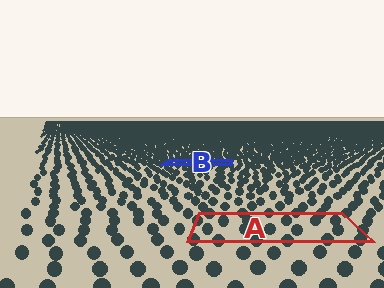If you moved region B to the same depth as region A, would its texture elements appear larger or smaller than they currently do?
They would appear larger. At a closer depth, the same texture elements are projected at a bigger on-screen size.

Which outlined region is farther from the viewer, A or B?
Region B is farther from the viewer — the texture elements inside it appear smaller and more densely packed.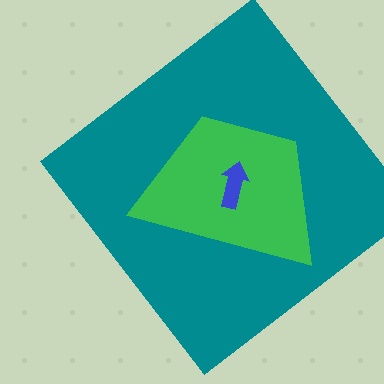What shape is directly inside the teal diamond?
The green trapezoid.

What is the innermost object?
The blue arrow.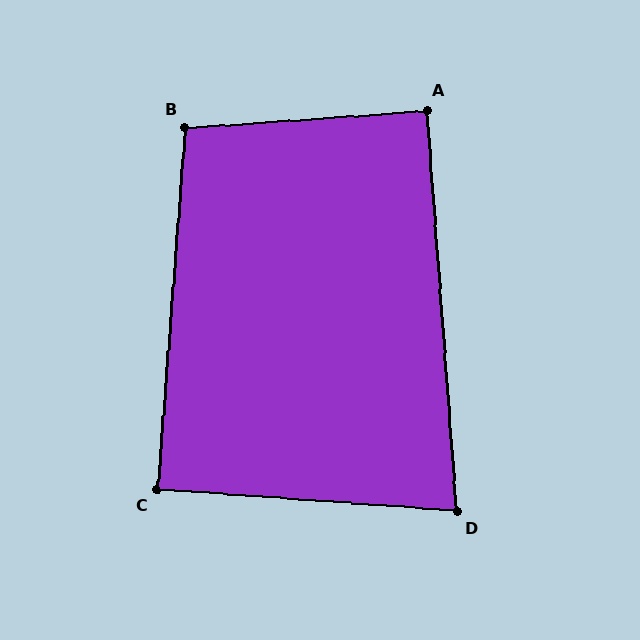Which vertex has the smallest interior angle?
D, at approximately 82 degrees.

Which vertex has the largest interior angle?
B, at approximately 98 degrees.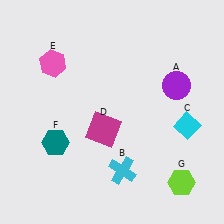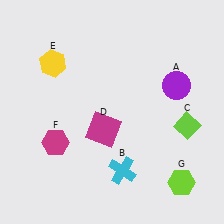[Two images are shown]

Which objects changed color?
C changed from cyan to lime. E changed from pink to yellow. F changed from teal to magenta.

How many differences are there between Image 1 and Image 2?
There are 3 differences between the two images.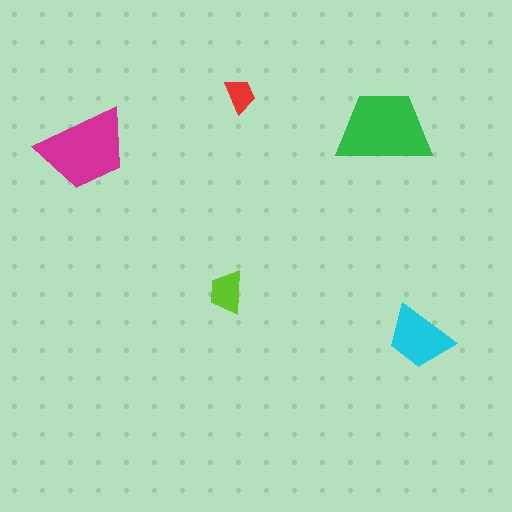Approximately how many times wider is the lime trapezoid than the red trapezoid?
About 1.5 times wider.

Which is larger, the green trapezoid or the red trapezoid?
The green one.